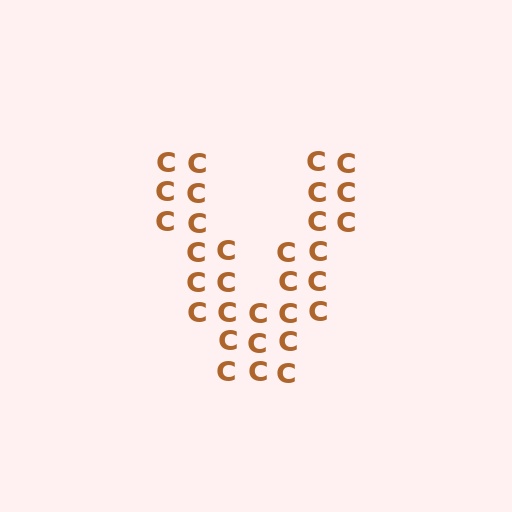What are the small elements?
The small elements are letter C's.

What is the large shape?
The large shape is the letter V.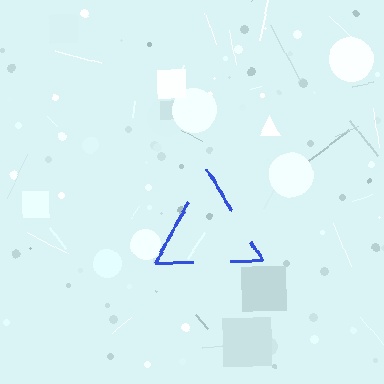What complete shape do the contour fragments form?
The contour fragments form a triangle.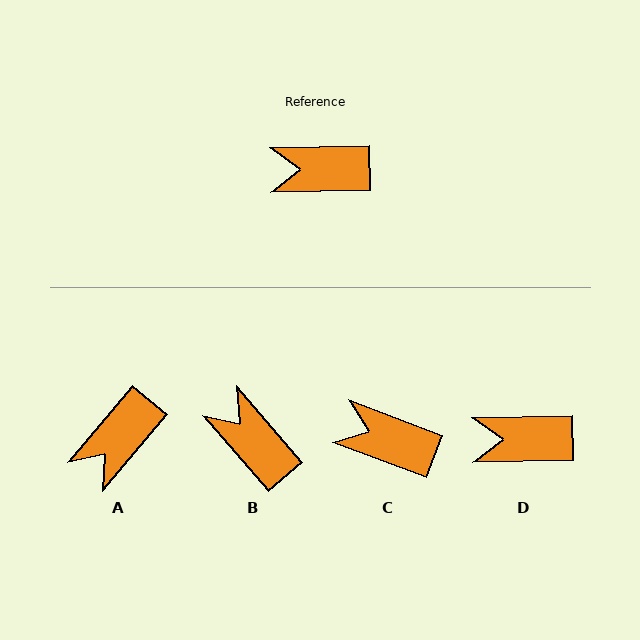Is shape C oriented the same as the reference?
No, it is off by about 22 degrees.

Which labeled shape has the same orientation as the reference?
D.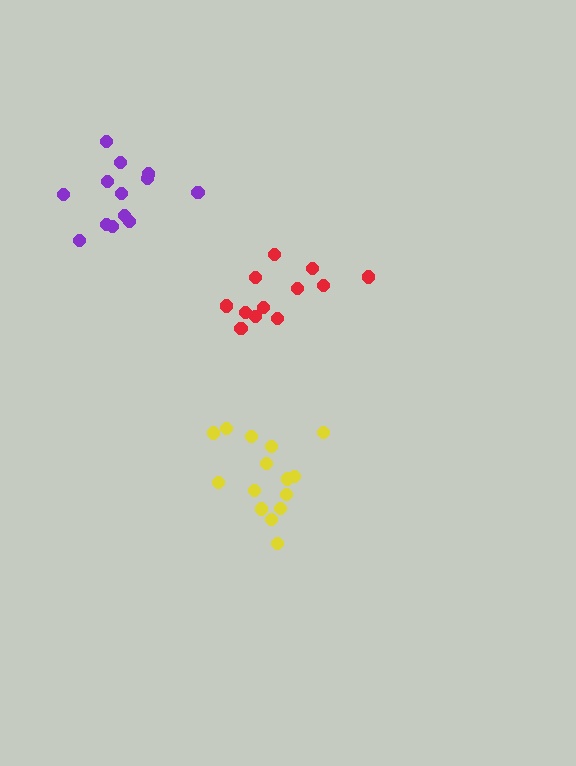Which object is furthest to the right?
The red cluster is rightmost.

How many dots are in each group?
Group 1: 15 dots, Group 2: 12 dots, Group 3: 13 dots (40 total).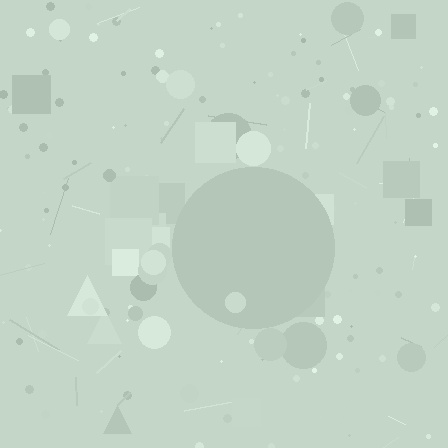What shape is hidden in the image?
A circle is hidden in the image.